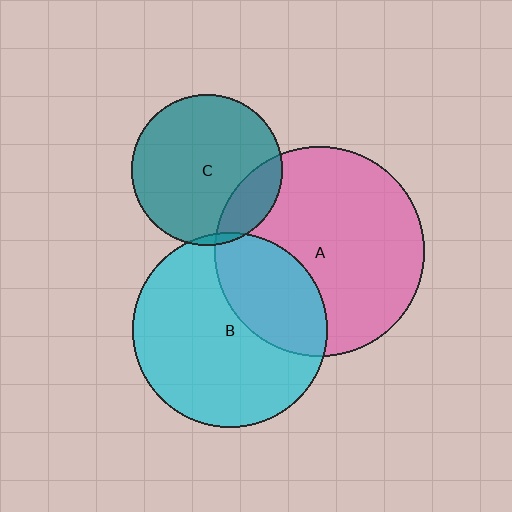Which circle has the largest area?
Circle A (pink).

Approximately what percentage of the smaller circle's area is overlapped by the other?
Approximately 20%.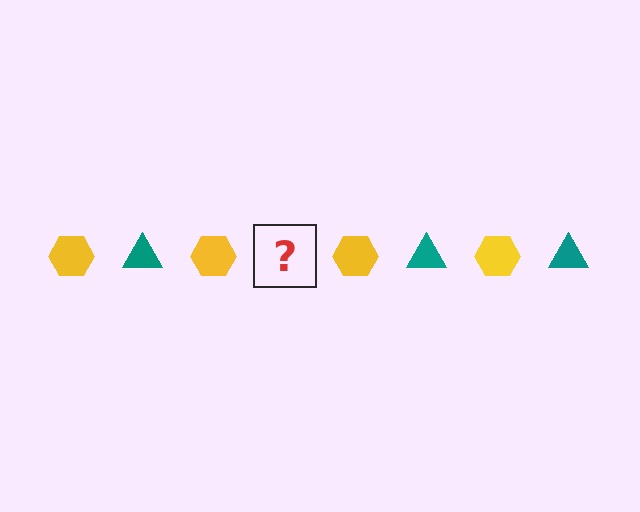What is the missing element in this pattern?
The missing element is a teal triangle.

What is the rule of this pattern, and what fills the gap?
The rule is that the pattern alternates between yellow hexagon and teal triangle. The gap should be filled with a teal triangle.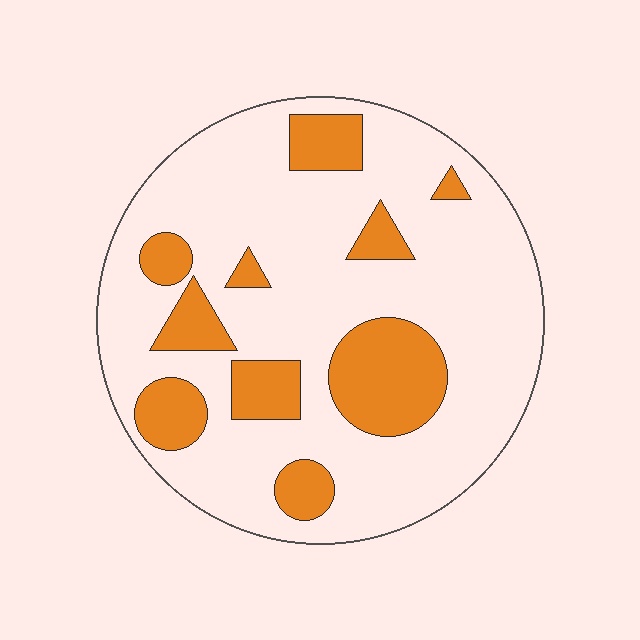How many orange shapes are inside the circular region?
10.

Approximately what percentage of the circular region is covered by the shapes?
Approximately 25%.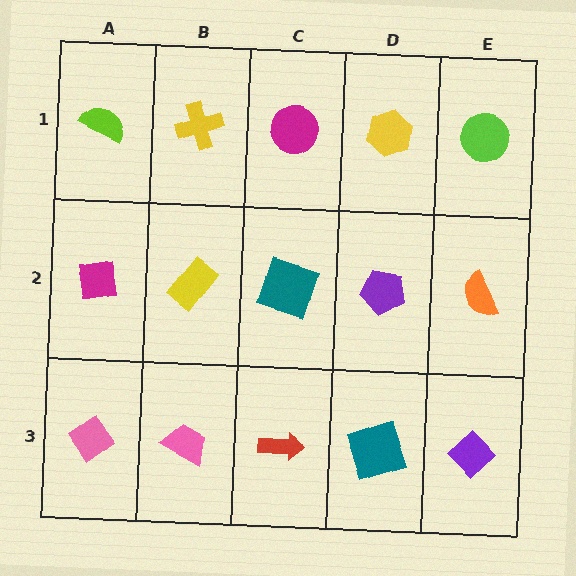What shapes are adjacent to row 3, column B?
A yellow rectangle (row 2, column B), a pink diamond (row 3, column A), a red arrow (row 3, column C).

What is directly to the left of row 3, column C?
A pink trapezoid.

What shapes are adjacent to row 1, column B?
A yellow rectangle (row 2, column B), a lime semicircle (row 1, column A), a magenta circle (row 1, column C).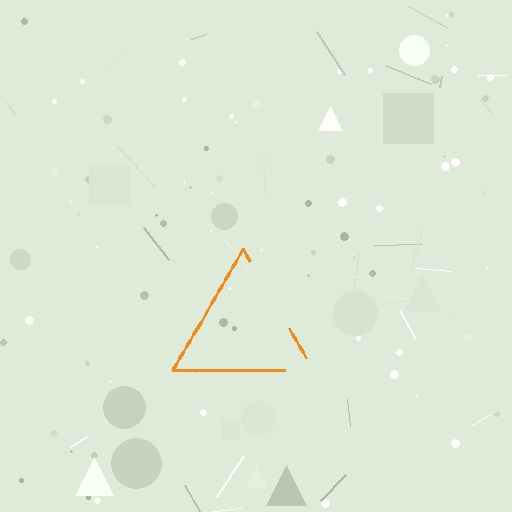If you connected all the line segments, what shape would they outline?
They would outline a triangle.